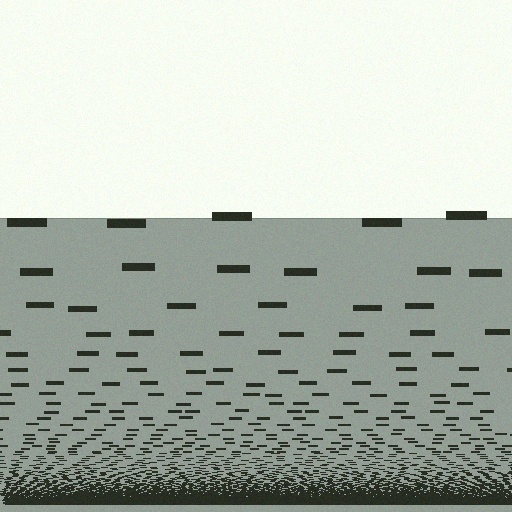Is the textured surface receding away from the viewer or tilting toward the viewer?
The surface appears to tilt toward the viewer. Texture elements get larger and sparser toward the top.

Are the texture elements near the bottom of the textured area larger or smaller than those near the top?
Smaller. The gradient is inverted — elements near the bottom are smaller and denser.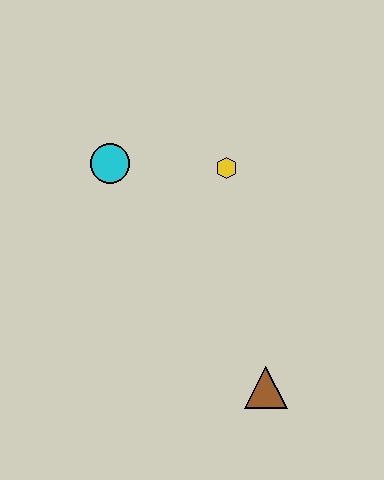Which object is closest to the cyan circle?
The yellow hexagon is closest to the cyan circle.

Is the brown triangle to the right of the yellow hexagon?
Yes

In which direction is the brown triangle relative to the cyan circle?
The brown triangle is below the cyan circle.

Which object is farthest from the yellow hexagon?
The brown triangle is farthest from the yellow hexagon.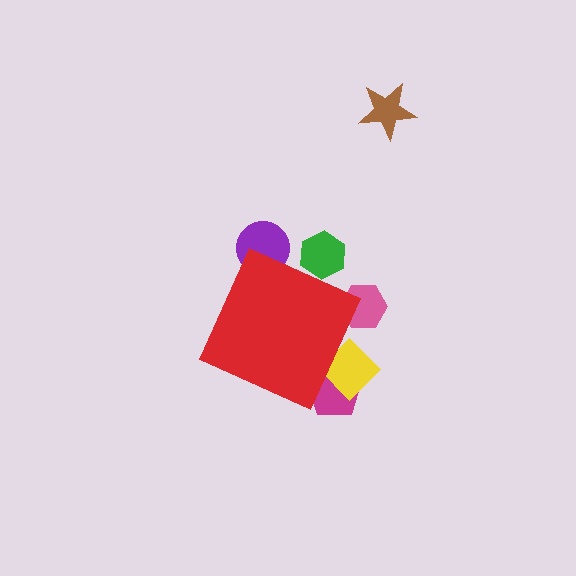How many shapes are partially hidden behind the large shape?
5 shapes are partially hidden.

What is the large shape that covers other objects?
A red diamond.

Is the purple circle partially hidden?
Yes, the purple circle is partially hidden behind the red diamond.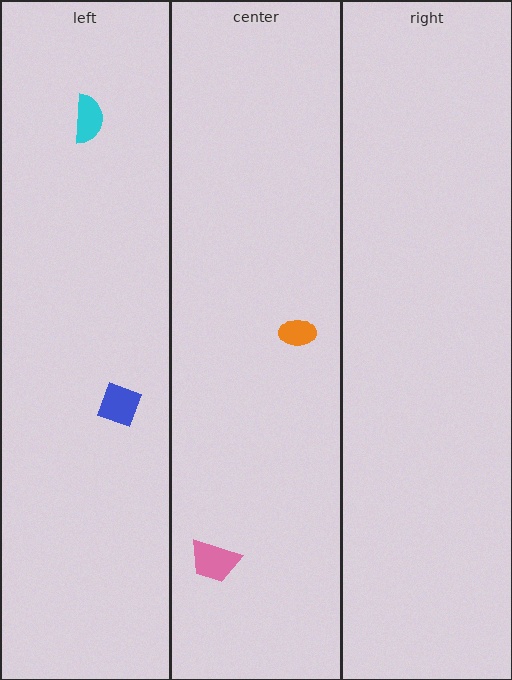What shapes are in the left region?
The blue square, the cyan semicircle.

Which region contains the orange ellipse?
The center region.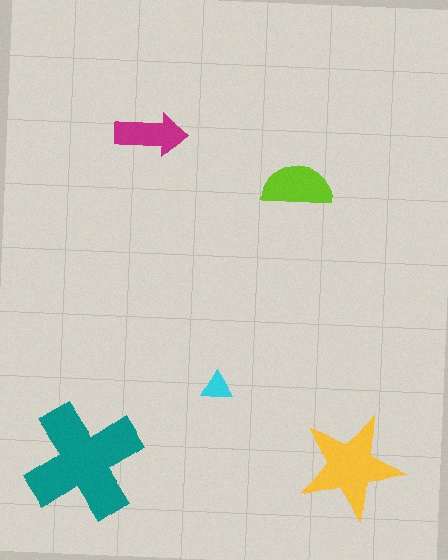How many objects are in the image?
There are 5 objects in the image.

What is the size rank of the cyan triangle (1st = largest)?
5th.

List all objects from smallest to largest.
The cyan triangle, the magenta arrow, the lime semicircle, the yellow star, the teal cross.